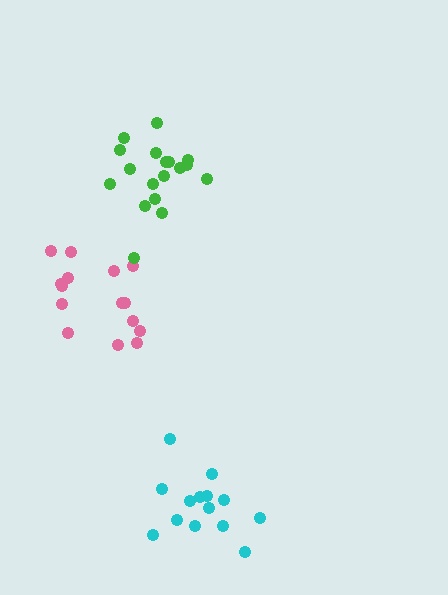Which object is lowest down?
The cyan cluster is bottommost.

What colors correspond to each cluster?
The clusters are colored: pink, green, cyan.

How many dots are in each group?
Group 1: 15 dots, Group 2: 18 dots, Group 3: 14 dots (47 total).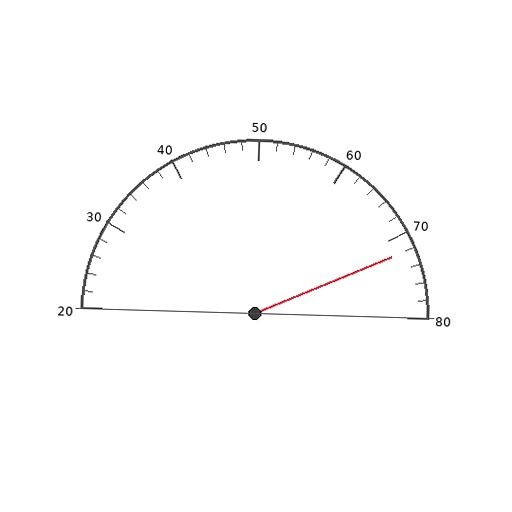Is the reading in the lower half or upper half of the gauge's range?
The reading is in the upper half of the range (20 to 80).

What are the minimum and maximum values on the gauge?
The gauge ranges from 20 to 80.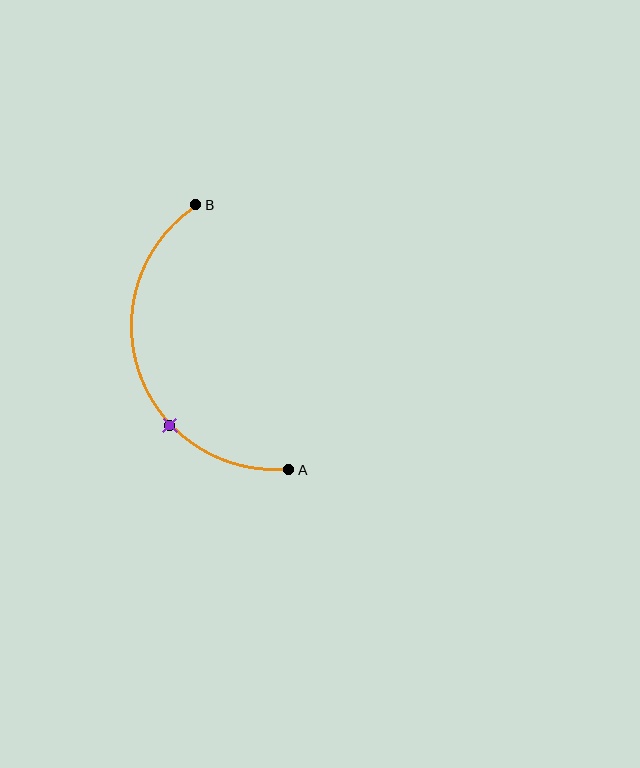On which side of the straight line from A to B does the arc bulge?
The arc bulges to the left of the straight line connecting A and B.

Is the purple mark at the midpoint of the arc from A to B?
No. The purple mark lies on the arc but is closer to endpoint A. The arc midpoint would be at the point on the curve equidistant along the arc from both A and B.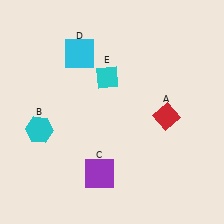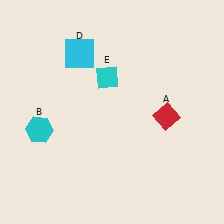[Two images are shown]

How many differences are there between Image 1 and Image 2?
There is 1 difference between the two images.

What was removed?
The purple square (C) was removed in Image 2.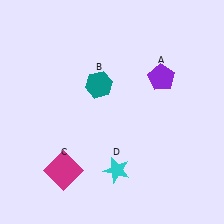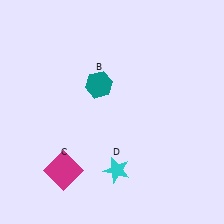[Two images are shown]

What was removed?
The purple pentagon (A) was removed in Image 2.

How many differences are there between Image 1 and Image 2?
There is 1 difference between the two images.